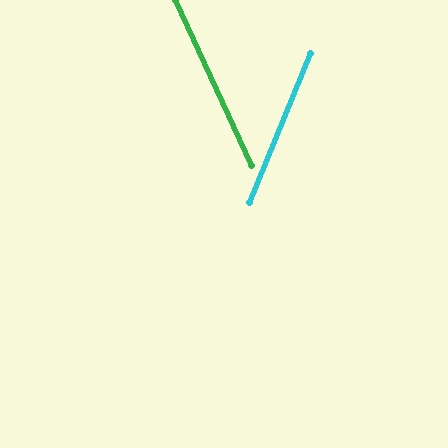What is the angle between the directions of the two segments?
Approximately 47 degrees.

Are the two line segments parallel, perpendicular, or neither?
Neither parallel nor perpendicular — they differ by about 47°.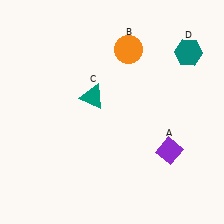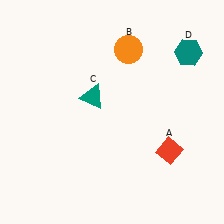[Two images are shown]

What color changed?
The diamond (A) changed from purple in Image 1 to red in Image 2.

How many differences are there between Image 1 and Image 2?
There is 1 difference between the two images.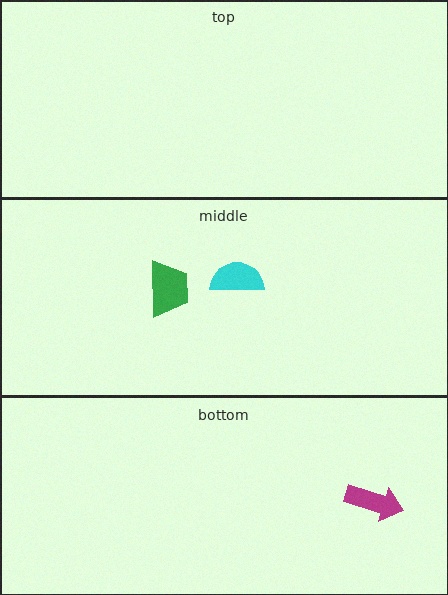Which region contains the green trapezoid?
The middle region.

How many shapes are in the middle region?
2.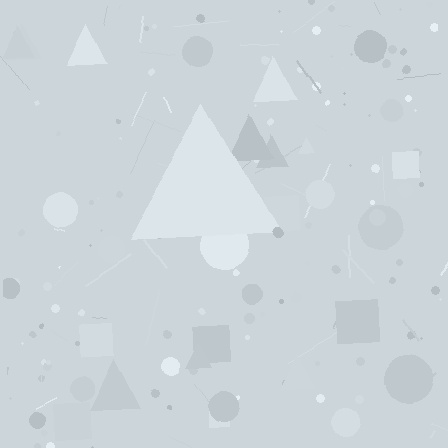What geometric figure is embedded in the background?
A triangle is embedded in the background.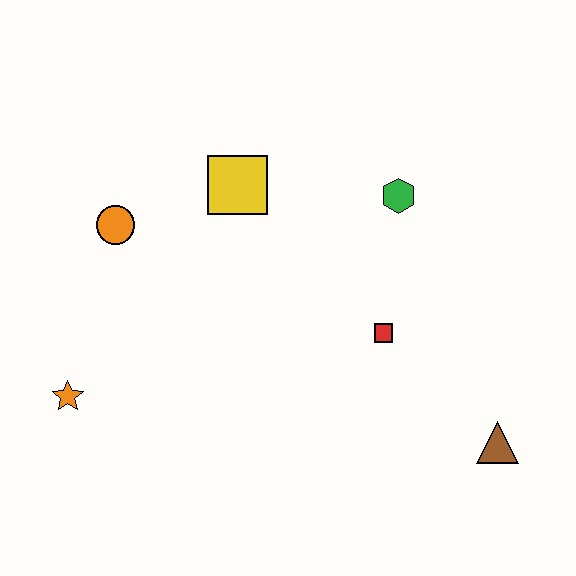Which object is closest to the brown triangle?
The red square is closest to the brown triangle.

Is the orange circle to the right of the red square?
No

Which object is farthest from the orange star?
The brown triangle is farthest from the orange star.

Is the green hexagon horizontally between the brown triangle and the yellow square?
Yes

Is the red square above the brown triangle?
Yes